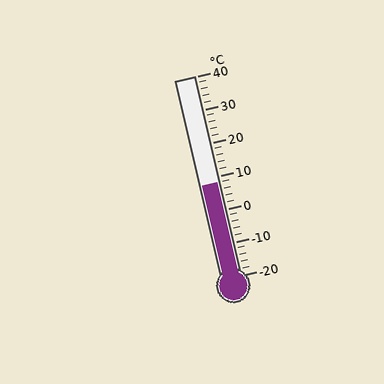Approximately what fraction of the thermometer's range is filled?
The thermometer is filled to approximately 45% of its range.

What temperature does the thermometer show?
The thermometer shows approximately 8°C.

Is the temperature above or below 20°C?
The temperature is below 20°C.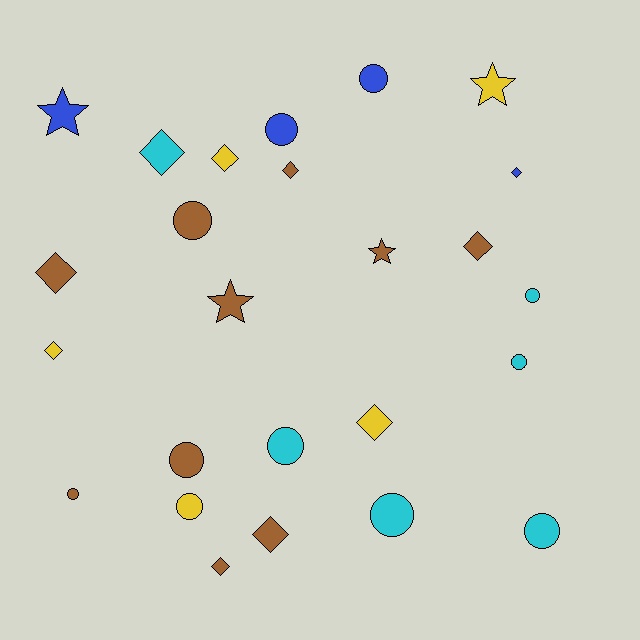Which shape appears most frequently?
Circle, with 11 objects.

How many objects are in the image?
There are 25 objects.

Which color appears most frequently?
Brown, with 10 objects.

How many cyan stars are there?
There are no cyan stars.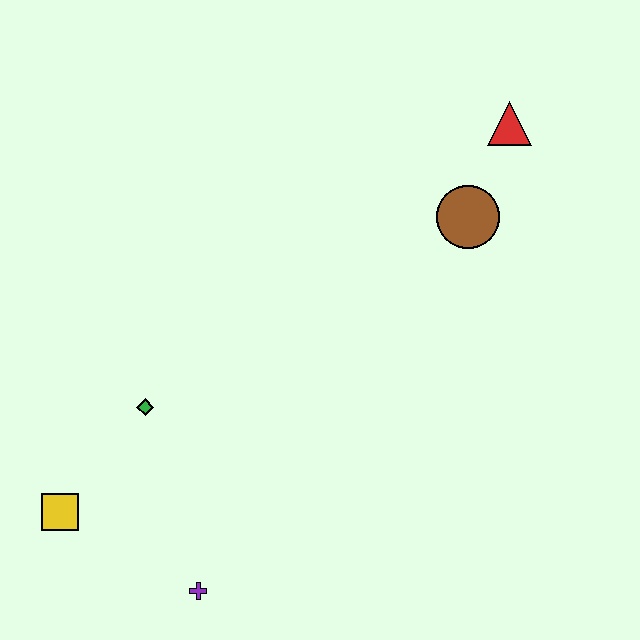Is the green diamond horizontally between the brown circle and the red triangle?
No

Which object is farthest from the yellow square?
The red triangle is farthest from the yellow square.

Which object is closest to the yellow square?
The green diamond is closest to the yellow square.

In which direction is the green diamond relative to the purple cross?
The green diamond is above the purple cross.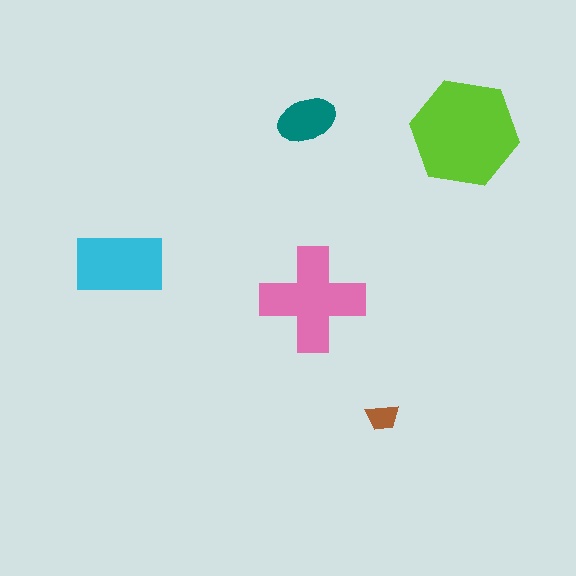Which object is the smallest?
The brown trapezoid.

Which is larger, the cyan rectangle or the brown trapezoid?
The cyan rectangle.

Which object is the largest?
The lime hexagon.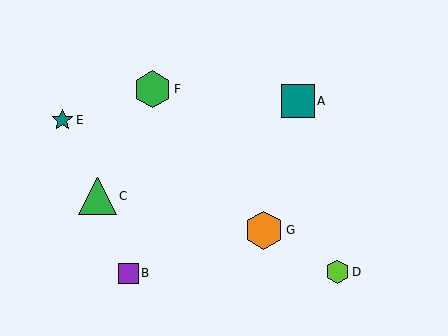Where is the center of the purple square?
The center of the purple square is at (129, 273).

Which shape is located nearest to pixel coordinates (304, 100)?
The teal square (labeled A) at (298, 101) is nearest to that location.